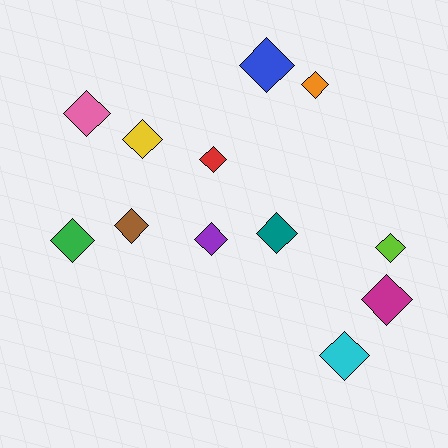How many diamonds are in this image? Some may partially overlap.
There are 12 diamonds.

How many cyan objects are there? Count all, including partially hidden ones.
There is 1 cyan object.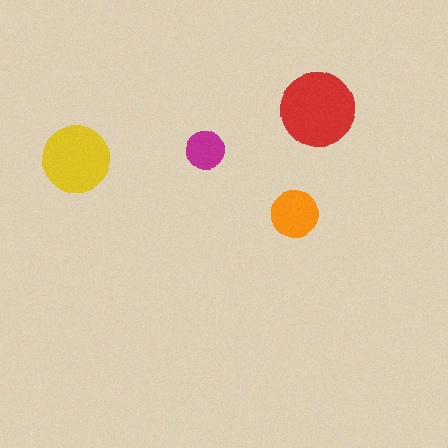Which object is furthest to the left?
The yellow circle is leftmost.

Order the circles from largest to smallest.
the red one, the yellow one, the orange one, the magenta one.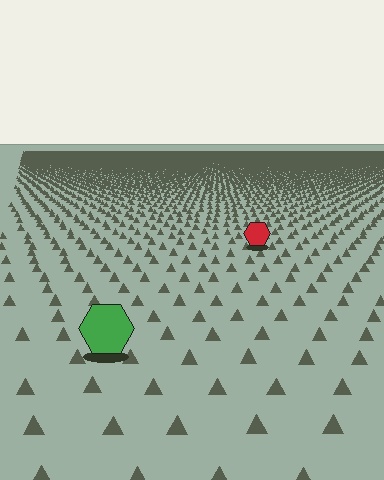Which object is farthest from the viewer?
The red hexagon is farthest from the viewer. It appears smaller and the ground texture around it is denser.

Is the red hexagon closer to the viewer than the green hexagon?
No. The green hexagon is closer — you can tell from the texture gradient: the ground texture is coarser near it.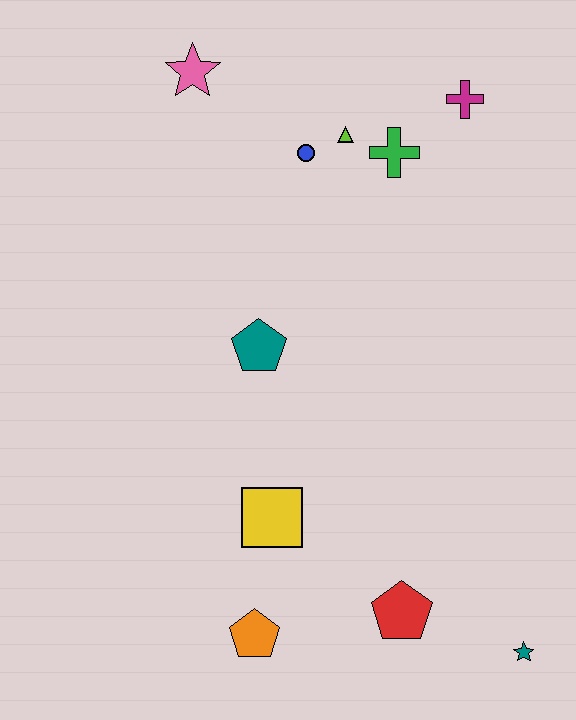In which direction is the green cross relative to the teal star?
The green cross is above the teal star.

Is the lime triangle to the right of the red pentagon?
No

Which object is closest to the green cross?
The lime triangle is closest to the green cross.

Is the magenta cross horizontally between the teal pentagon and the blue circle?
No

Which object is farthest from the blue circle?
The teal star is farthest from the blue circle.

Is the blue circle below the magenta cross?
Yes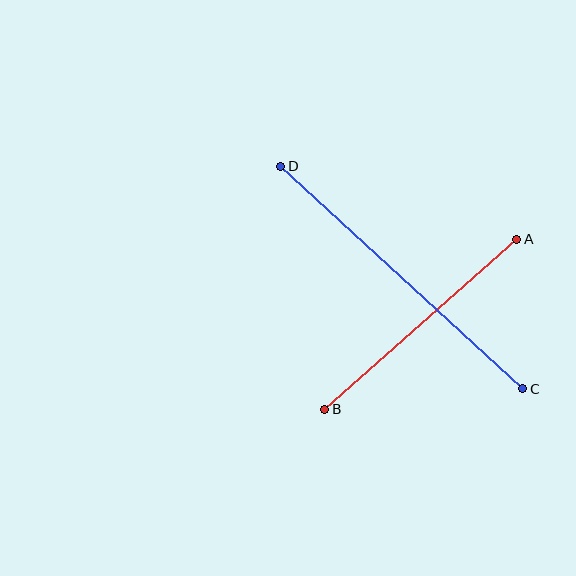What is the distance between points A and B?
The distance is approximately 257 pixels.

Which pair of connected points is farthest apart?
Points C and D are farthest apart.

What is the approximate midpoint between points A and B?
The midpoint is at approximately (421, 324) pixels.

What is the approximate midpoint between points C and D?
The midpoint is at approximately (402, 277) pixels.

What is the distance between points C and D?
The distance is approximately 329 pixels.